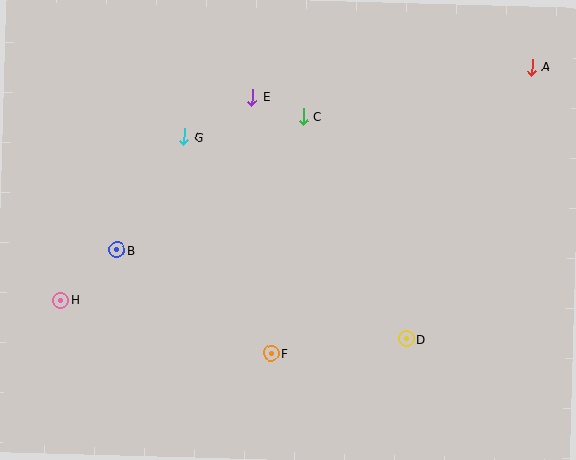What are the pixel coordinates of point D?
Point D is at (406, 339).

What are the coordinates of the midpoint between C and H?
The midpoint between C and H is at (182, 208).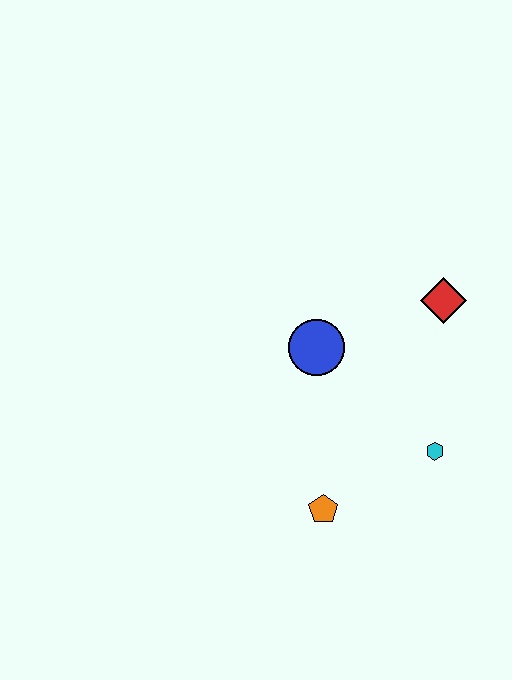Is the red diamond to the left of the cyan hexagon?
No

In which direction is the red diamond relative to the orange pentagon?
The red diamond is above the orange pentagon.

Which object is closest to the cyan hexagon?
The orange pentagon is closest to the cyan hexagon.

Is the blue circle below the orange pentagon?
No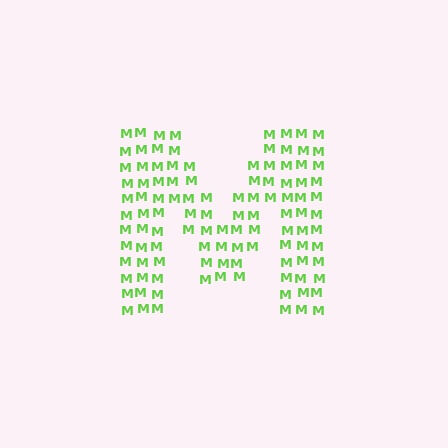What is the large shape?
The large shape is the letter M.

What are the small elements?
The small elements are letter M's.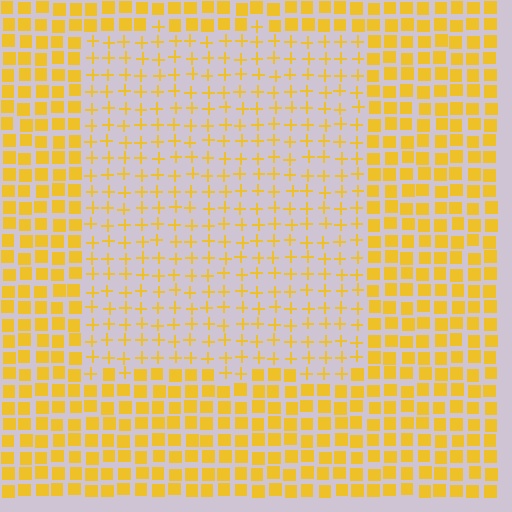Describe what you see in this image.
The image is filled with small yellow elements arranged in a uniform grid. A rectangle-shaped region contains plus signs, while the surrounding area contains squares. The boundary is defined purely by the change in element shape.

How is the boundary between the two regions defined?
The boundary is defined by a change in element shape: plus signs inside vs. squares outside. All elements share the same color and spacing.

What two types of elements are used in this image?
The image uses plus signs inside the rectangle region and squares outside it.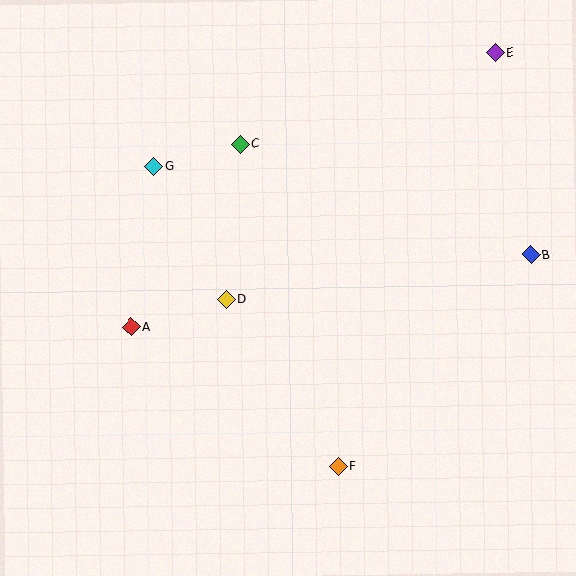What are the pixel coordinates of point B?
Point B is at (531, 255).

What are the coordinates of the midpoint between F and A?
The midpoint between F and A is at (234, 397).